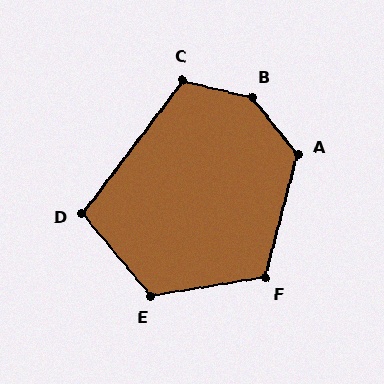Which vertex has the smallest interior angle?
D, at approximately 103 degrees.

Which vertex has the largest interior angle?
B, at approximately 142 degrees.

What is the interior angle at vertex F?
Approximately 115 degrees (obtuse).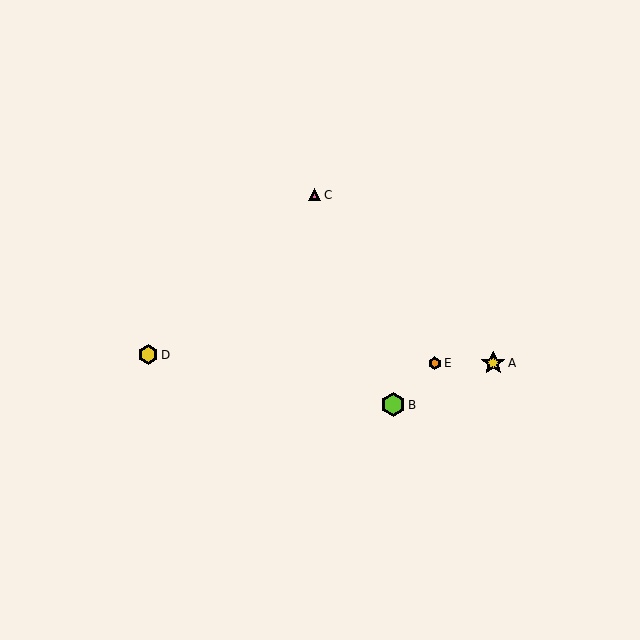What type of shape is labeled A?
Shape A is a yellow star.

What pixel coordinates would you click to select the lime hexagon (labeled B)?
Click at (393, 405) to select the lime hexagon B.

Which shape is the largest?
The lime hexagon (labeled B) is the largest.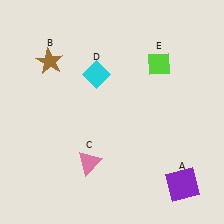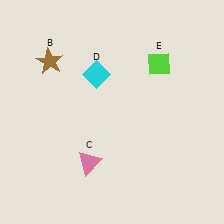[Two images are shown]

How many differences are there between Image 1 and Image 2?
There is 1 difference between the two images.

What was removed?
The purple square (A) was removed in Image 2.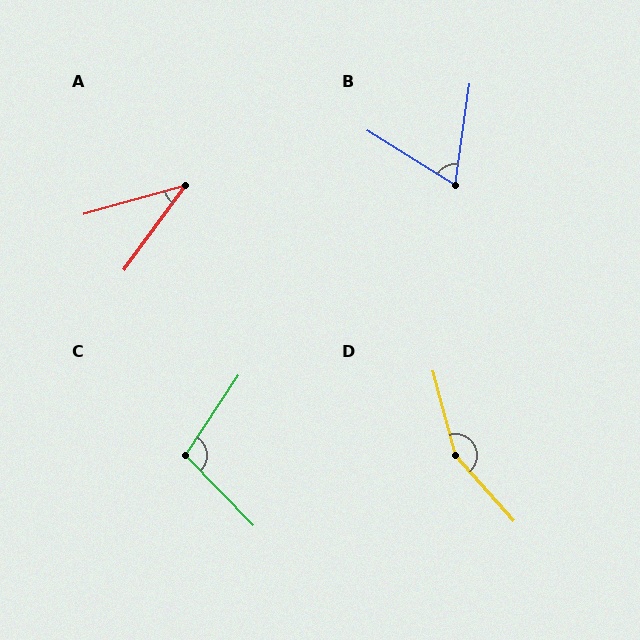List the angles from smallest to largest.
A (38°), B (66°), C (102°), D (153°).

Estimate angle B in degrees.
Approximately 66 degrees.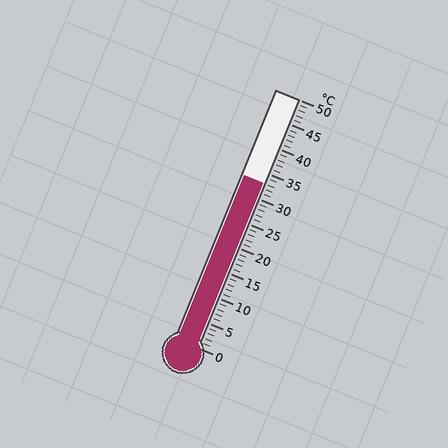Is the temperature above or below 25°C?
The temperature is above 25°C.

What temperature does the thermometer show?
The thermometer shows approximately 33°C.